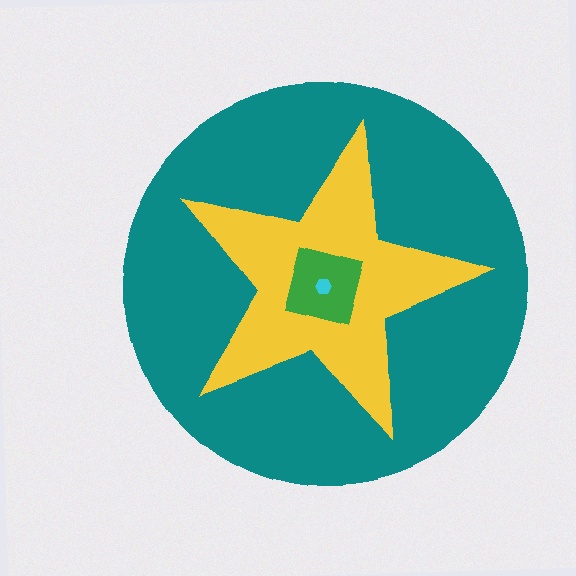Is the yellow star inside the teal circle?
Yes.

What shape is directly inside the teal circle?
The yellow star.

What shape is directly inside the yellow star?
The green square.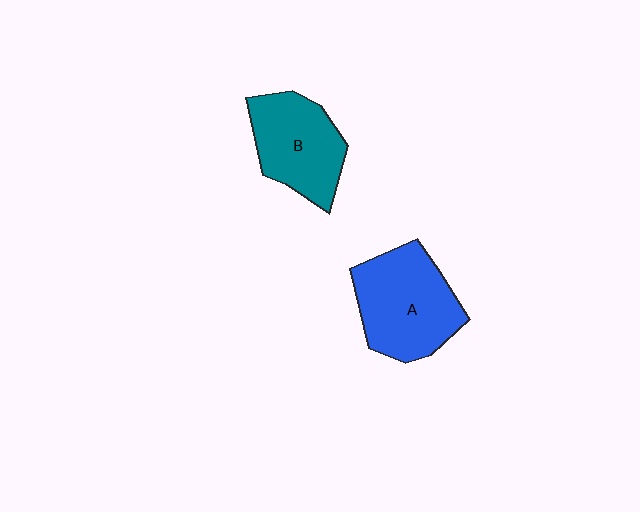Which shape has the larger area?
Shape A (blue).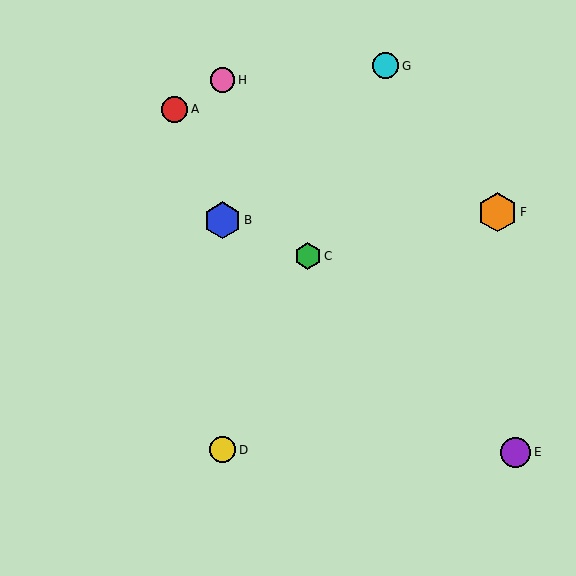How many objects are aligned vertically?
3 objects (B, D, H) are aligned vertically.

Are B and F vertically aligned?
No, B is at x≈223 and F is at x≈497.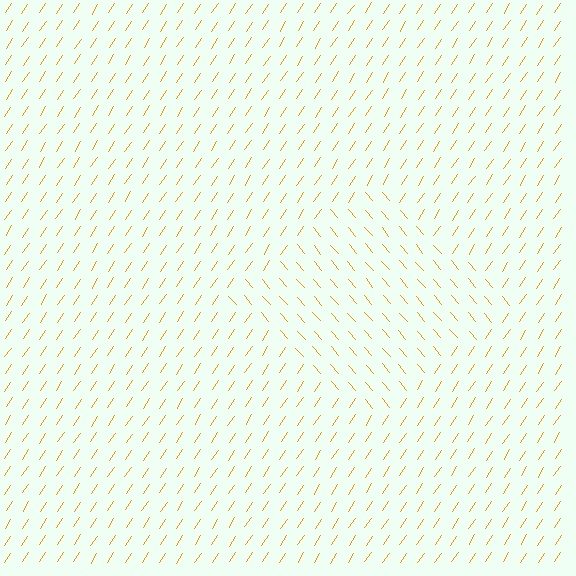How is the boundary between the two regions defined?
The boundary is defined purely by a change in line orientation (approximately 74 degrees difference). All lines are the same color and thickness.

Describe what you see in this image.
The image is filled with small orange line segments. A diamond region in the image has lines oriented differently from the surrounding lines, creating a visible texture boundary.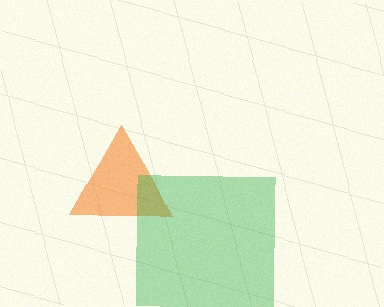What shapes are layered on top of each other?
The layered shapes are: an orange triangle, a green square.